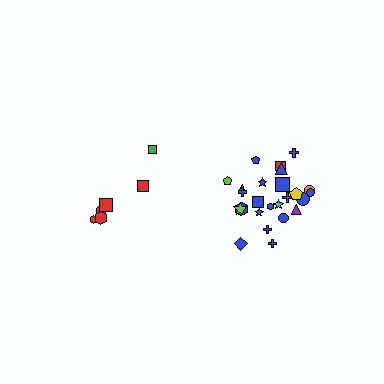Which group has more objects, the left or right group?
The right group.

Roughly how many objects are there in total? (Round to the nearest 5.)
Roughly 30 objects in total.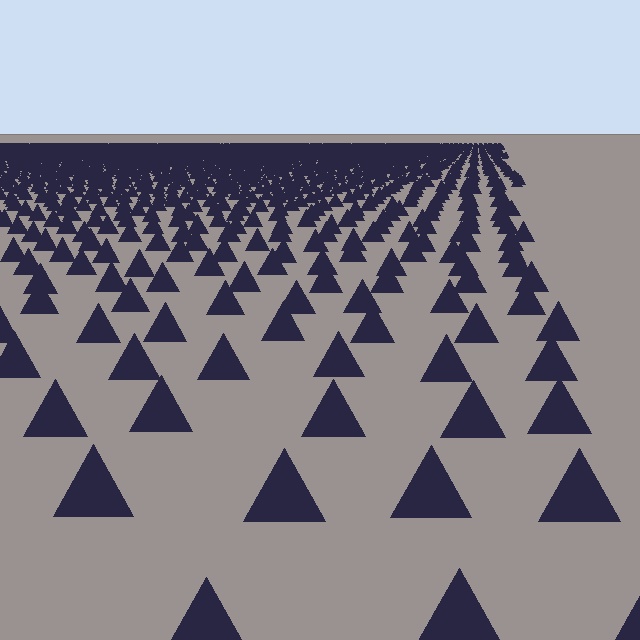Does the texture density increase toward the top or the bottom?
Density increases toward the top.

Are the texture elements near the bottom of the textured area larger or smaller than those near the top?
Larger. Near the bottom, elements are closer to the viewer and appear at a bigger on-screen size.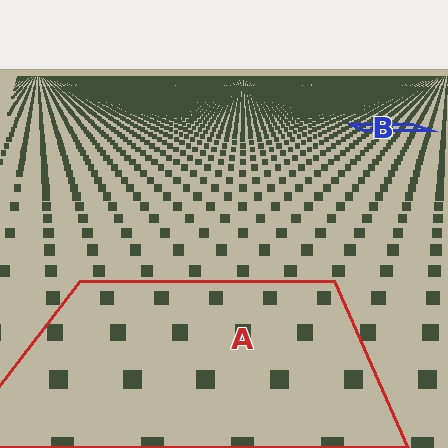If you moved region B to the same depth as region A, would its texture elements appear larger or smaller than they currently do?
They would appear larger. At a closer depth, the same texture elements are projected at a bigger on-screen size.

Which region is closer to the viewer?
Region A is closer. The texture elements there are larger and more spread out.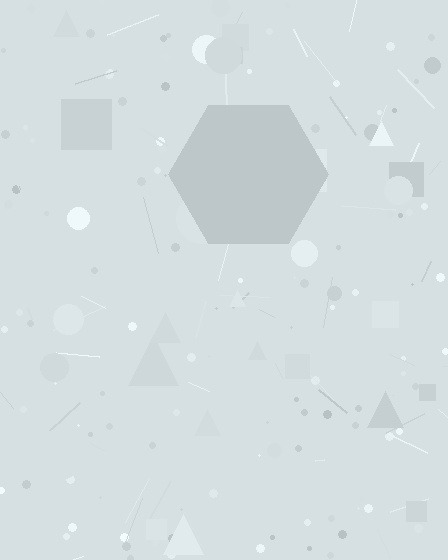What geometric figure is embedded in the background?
A hexagon is embedded in the background.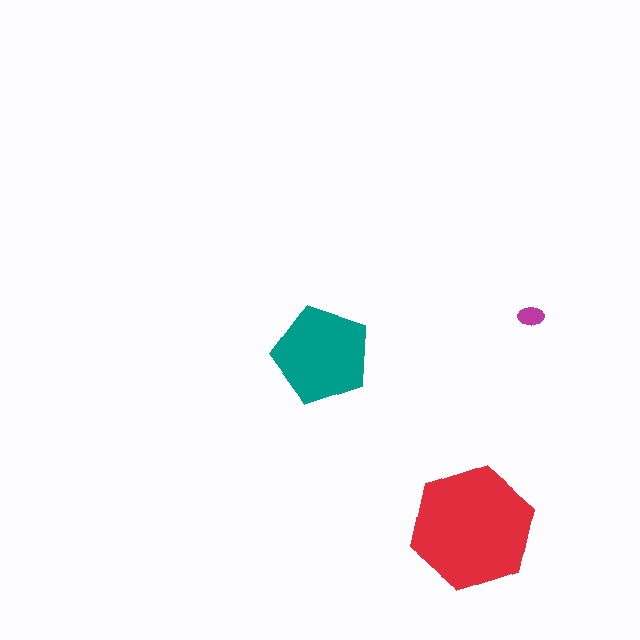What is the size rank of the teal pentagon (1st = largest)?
2nd.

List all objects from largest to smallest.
The red hexagon, the teal pentagon, the magenta ellipse.